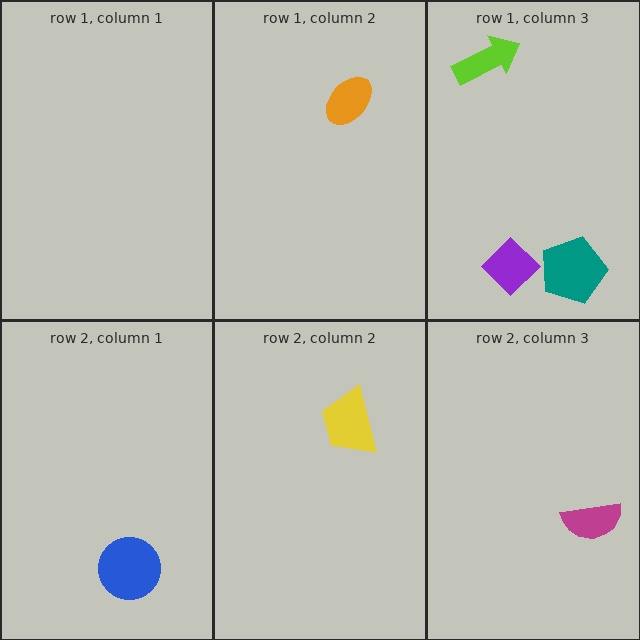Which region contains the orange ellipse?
The row 1, column 2 region.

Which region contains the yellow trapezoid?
The row 2, column 2 region.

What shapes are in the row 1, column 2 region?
The orange ellipse.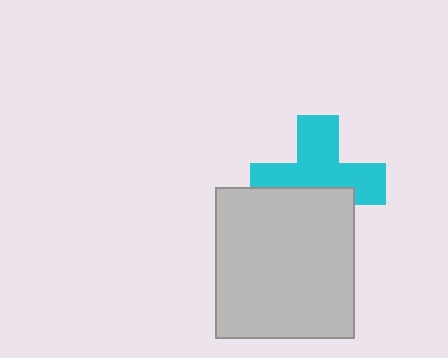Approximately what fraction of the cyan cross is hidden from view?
Roughly 40% of the cyan cross is hidden behind the light gray rectangle.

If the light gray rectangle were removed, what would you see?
You would see the complete cyan cross.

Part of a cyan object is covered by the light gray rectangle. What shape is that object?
It is a cross.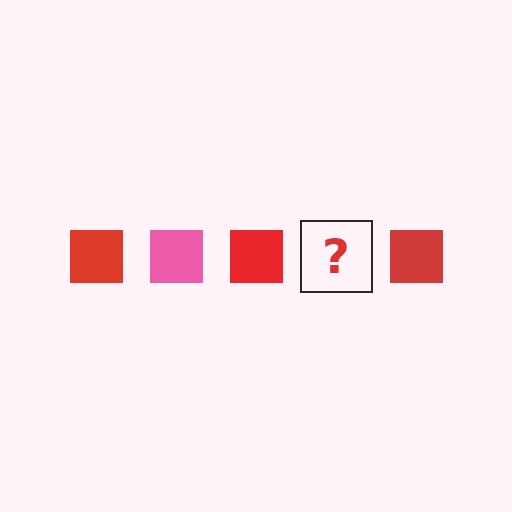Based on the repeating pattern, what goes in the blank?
The blank should be a pink square.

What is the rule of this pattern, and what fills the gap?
The rule is that the pattern cycles through red, pink squares. The gap should be filled with a pink square.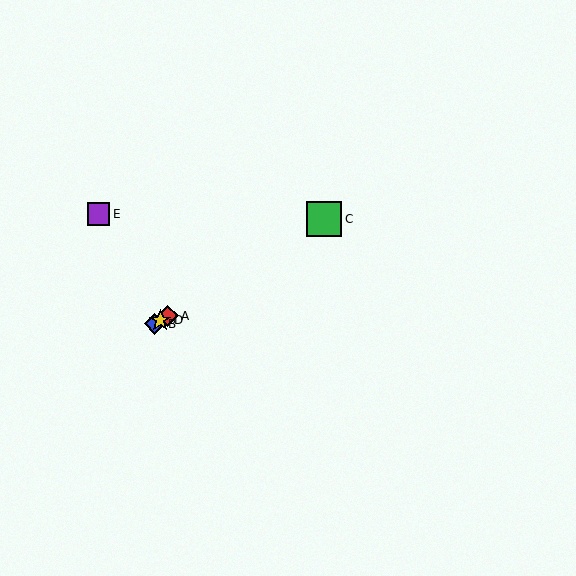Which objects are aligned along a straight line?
Objects A, B, C, D are aligned along a straight line.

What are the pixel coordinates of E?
Object E is at (98, 214).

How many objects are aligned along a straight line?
4 objects (A, B, C, D) are aligned along a straight line.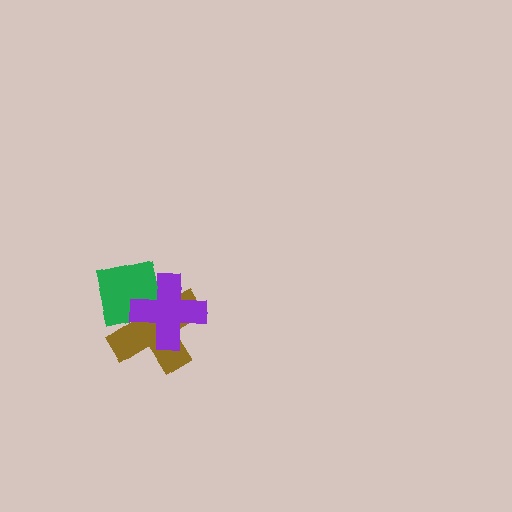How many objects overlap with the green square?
2 objects overlap with the green square.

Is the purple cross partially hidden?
No, no other shape covers it.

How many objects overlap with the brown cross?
2 objects overlap with the brown cross.